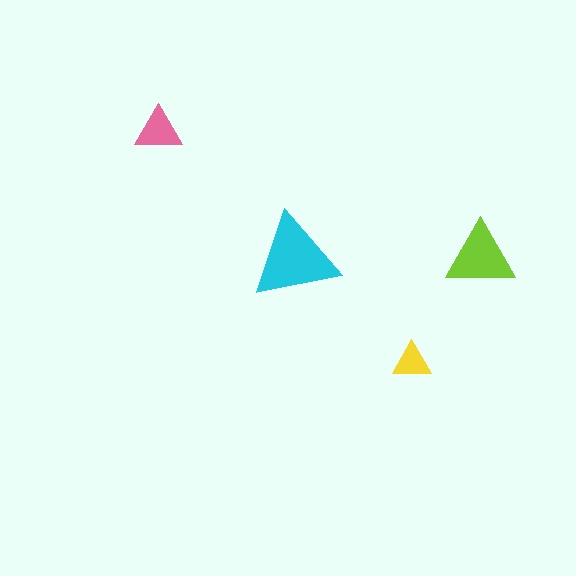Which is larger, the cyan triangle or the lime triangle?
The cyan one.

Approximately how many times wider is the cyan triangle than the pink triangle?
About 2 times wider.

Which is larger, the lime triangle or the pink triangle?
The lime one.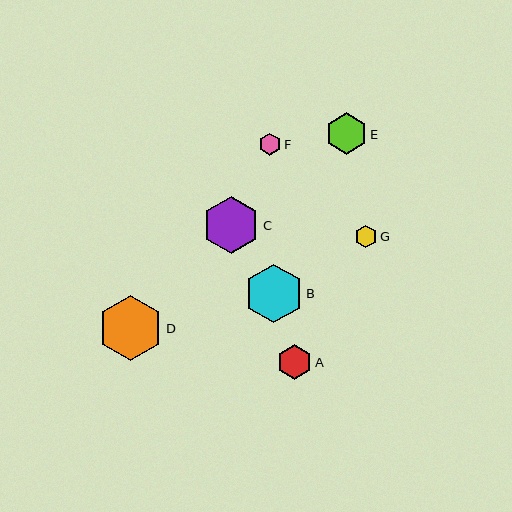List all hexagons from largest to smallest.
From largest to smallest: D, B, C, E, A, G, F.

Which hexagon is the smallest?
Hexagon F is the smallest with a size of approximately 22 pixels.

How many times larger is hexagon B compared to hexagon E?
Hexagon B is approximately 1.4 times the size of hexagon E.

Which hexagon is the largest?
Hexagon D is the largest with a size of approximately 65 pixels.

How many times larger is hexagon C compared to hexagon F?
Hexagon C is approximately 2.6 times the size of hexagon F.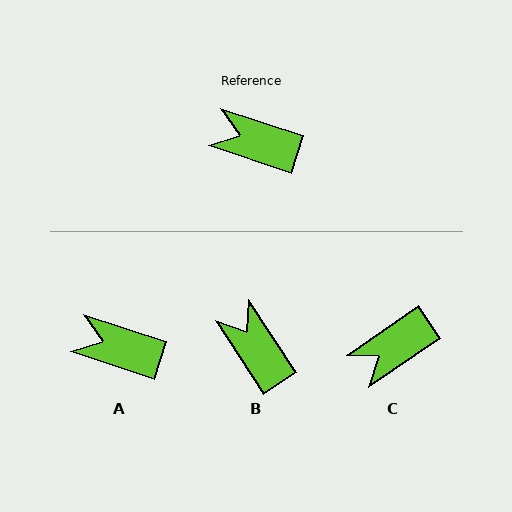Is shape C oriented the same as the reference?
No, it is off by about 53 degrees.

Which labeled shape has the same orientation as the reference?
A.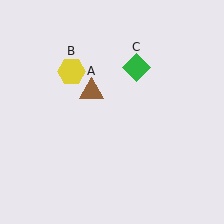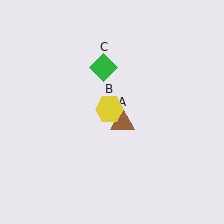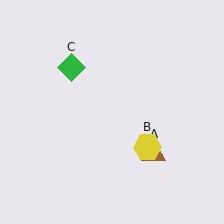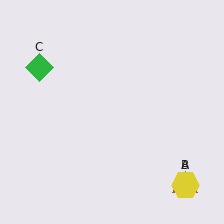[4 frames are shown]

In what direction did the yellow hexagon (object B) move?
The yellow hexagon (object B) moved down and to the right.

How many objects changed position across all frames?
3 objects changed position: brown triangle (object A), yellow hexagon (object B), green diamond (object C).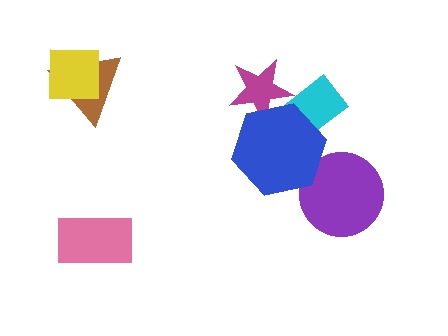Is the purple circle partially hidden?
Yes, it is partially covered by another shape.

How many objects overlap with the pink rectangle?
0 objects overlap with the pink rectangle.